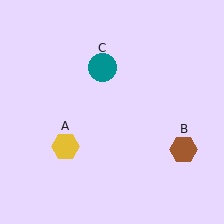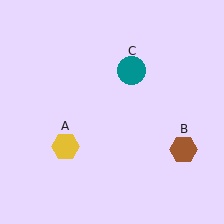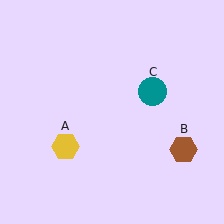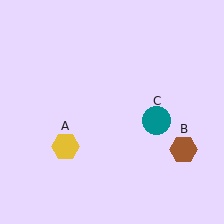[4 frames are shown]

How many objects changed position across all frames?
1 object changed position: teal circle (object C).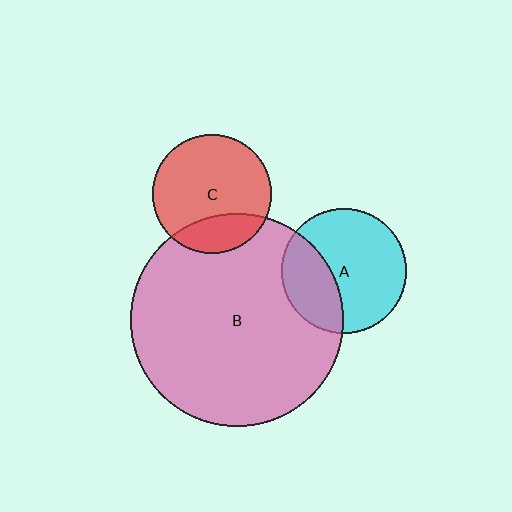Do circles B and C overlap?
Yes.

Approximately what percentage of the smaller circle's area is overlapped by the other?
Approximately 25%.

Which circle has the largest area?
Circle B (pink).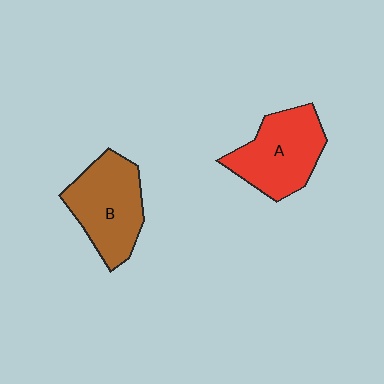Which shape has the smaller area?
Shape A (red).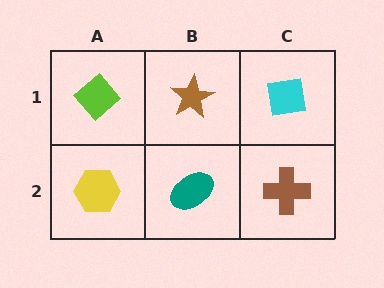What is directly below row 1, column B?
A teal ellipse.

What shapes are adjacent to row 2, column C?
A cyan square (row 1, column C), a teal ellipse (row 2, column B).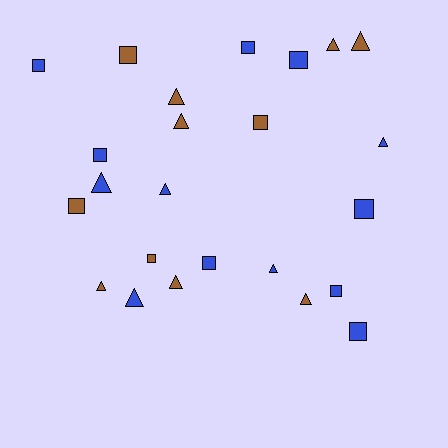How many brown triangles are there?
There are 7 brown triangles.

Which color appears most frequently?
Blue, with 13 objects.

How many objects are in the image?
There are 24 objects.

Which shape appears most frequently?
Square, with 12 objects.